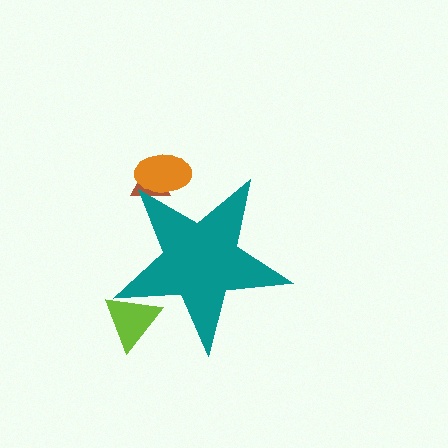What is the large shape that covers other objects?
A teal star.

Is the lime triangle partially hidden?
Yes, the lime triangle is partially hidden behind the teal star.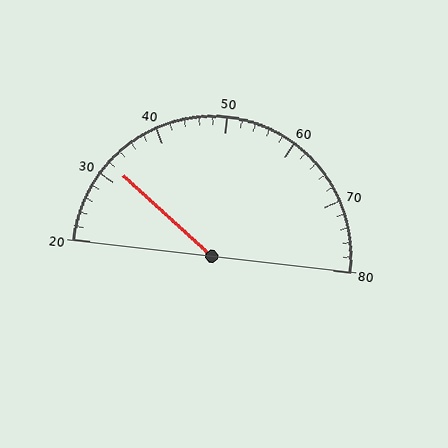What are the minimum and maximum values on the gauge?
The gauge ranges from 20 to 80.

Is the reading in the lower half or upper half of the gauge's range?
The reading is in the lower half of the range (20 to 80).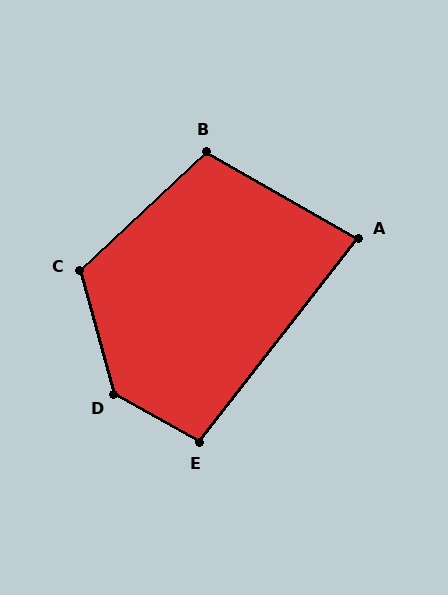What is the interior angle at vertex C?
Approximately 118 degrees (obtuse).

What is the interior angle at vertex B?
Approximately 107 degrees (obtuse).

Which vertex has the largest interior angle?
D, at approximately 135 degrees.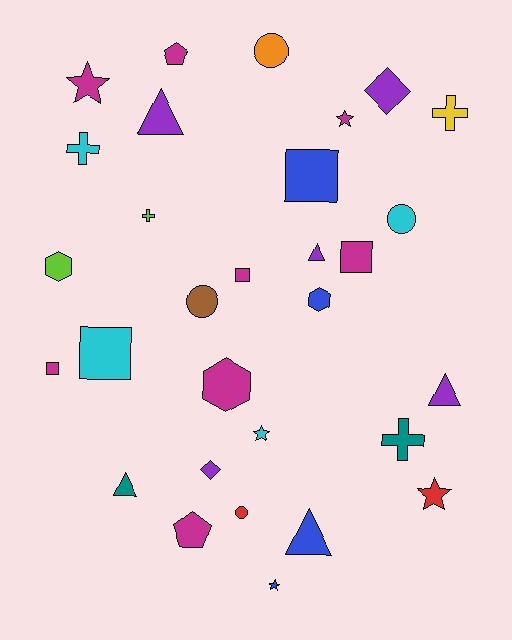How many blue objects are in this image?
There are 4 blue objects.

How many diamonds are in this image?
There are 2 diamonds.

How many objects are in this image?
There are 30 objects.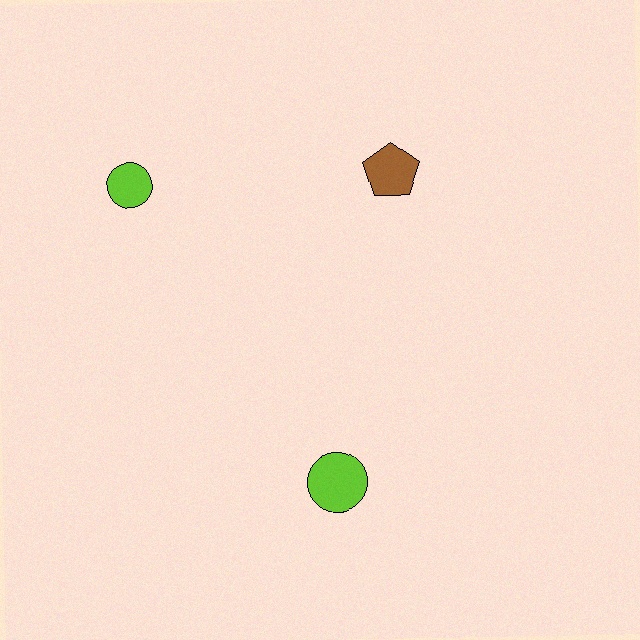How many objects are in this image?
There are 3 objects.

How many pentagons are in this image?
There is 1 pentagon.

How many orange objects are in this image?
There are no orange objects.